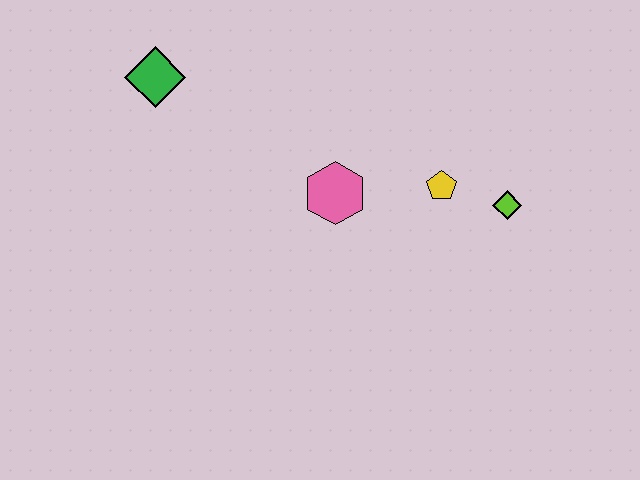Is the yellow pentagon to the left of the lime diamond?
Yes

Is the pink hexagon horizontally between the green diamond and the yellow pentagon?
Yes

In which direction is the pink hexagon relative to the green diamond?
The pink hexagon is to the right of the green diamond.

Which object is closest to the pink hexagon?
The yellow pentagon is closest to the pink hexagon.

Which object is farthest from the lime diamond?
The green diamond is farthest from the lime diamond.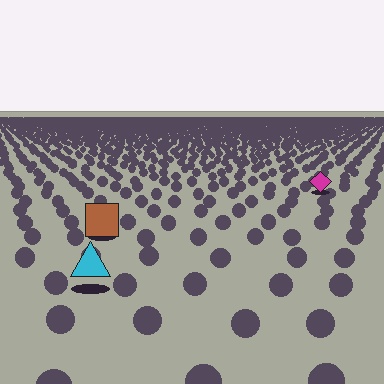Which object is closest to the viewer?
The cyan triangle is closest. The texture marks near it are larger and more spread out.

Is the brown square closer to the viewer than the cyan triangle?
No. The cyan triangle is closer — you can tell from the texture gradient: the ground texture is coarser near it.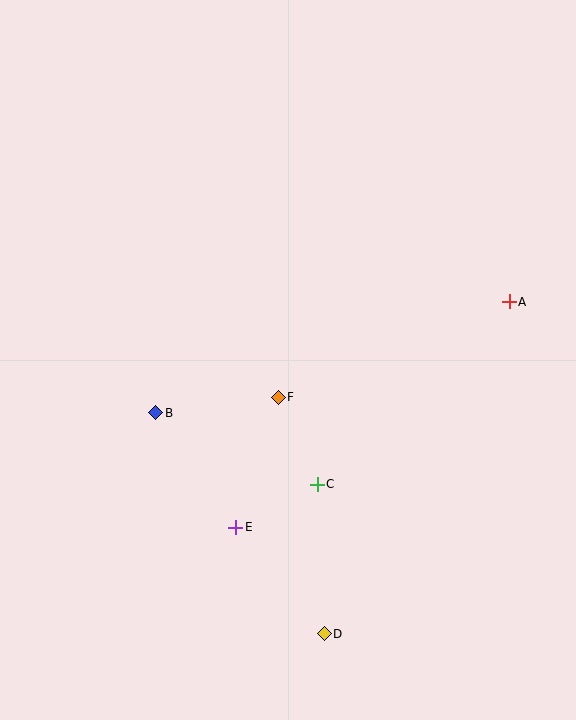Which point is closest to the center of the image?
Point F at (278, 397) is closest to the center.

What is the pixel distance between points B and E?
The distance between B and E is 140 pixels.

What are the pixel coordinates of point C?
Point C is at (317, 484).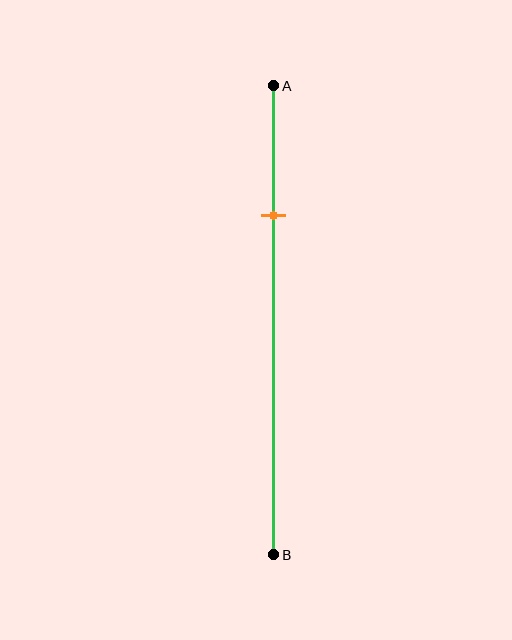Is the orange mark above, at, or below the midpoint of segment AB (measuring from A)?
The orange mark is above the midpoint of segment AB.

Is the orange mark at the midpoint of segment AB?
No, the mark is at about 30% from A, not at the 50% midpoint.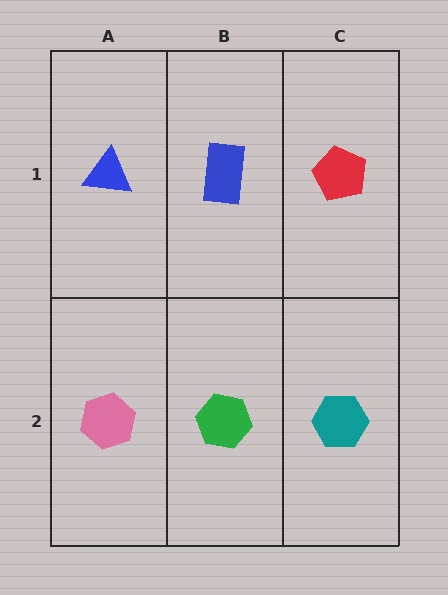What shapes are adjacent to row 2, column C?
A red pentagon (row 1, column C), a green hexagon (row 2, column B).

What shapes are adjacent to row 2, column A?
A blue triangle (row 1, column A), a green hexagon (row 2, column B).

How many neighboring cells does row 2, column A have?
2.